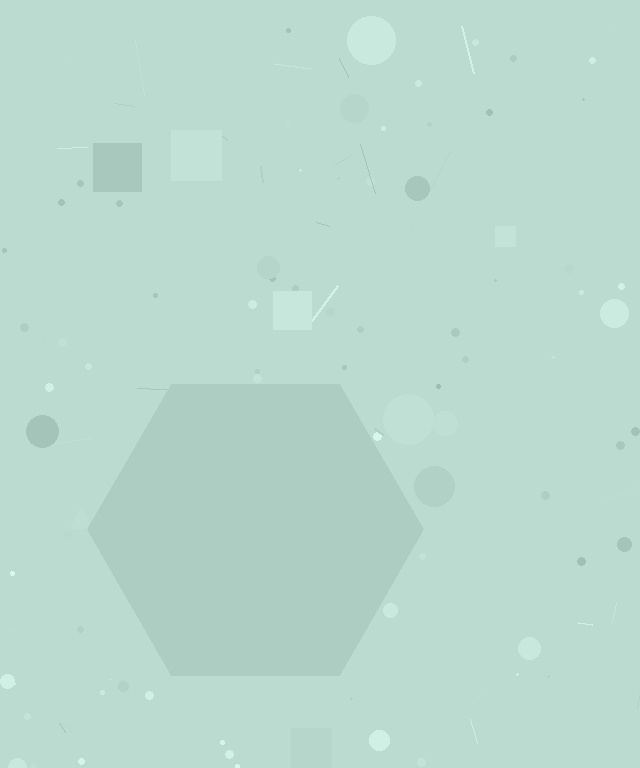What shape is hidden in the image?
A hexagon is hidden in the image.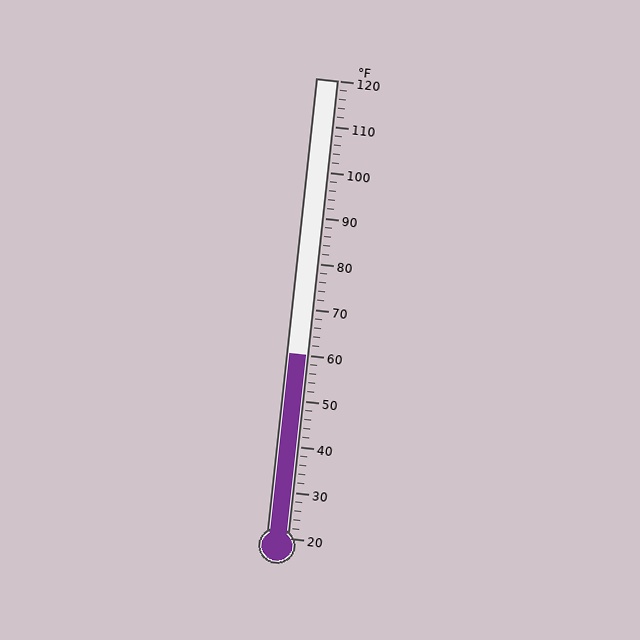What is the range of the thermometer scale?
The thermometer scale ranges from 20°F to 120°F.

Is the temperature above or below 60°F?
The temperature is at 60°F.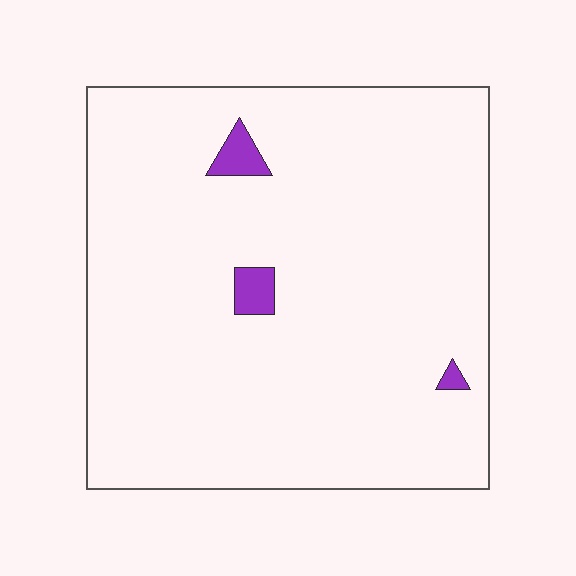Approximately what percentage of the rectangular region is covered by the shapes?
Approximately 5%.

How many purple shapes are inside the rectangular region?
3.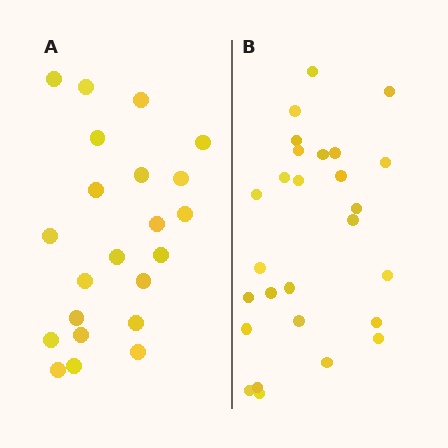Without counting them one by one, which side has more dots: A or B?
Region B (the right region) has more dots.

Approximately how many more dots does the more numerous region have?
Region B has about 5 more dots than region A.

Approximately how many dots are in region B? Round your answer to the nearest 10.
About 30 dots. (The exact count is 27, which rounds to 30.)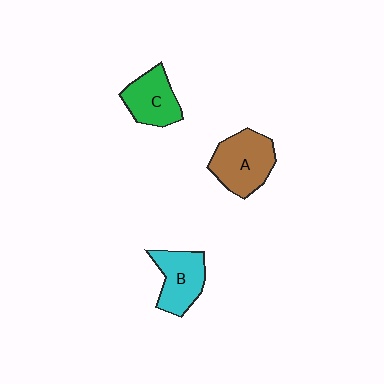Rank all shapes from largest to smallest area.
From largest to smallest: A (brown), B (cyan), C (green).